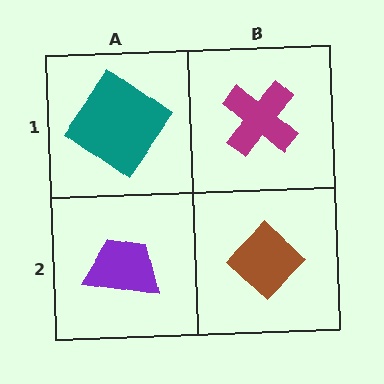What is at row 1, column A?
A teal diamond.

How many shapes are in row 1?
2 shapes.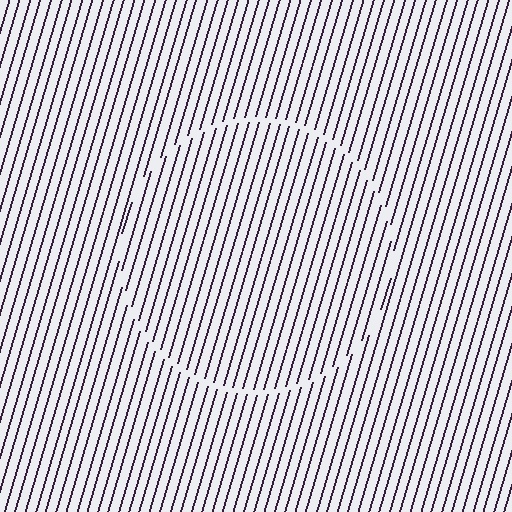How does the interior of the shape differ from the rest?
The interior of the shape contains the same grating, shifted by half a period — the contour is defined by the phase discontinuity where line-ends from the inner and outer gratings abut.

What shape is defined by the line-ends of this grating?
An illusory circle. The interior of the shape contains the same grating, shifted by half a period — the contour is defined by the phase discontinuity where line-ends from the inner and outer gratings abut.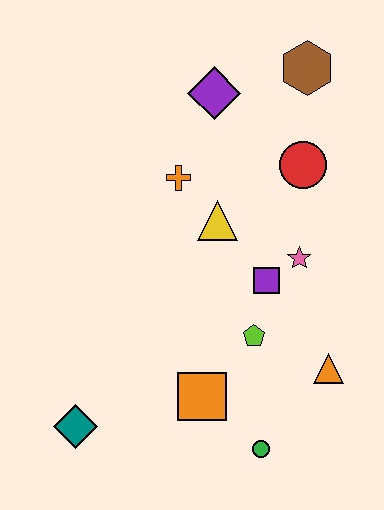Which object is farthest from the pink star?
The teal diamond is farthest from the pink star.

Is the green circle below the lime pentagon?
Yes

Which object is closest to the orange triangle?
The lime pentagon is closest to the orange triangle.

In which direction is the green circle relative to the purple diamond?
The green circle is below the purple diamond.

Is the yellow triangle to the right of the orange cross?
Yes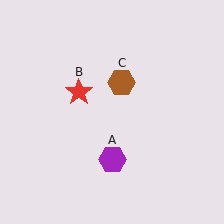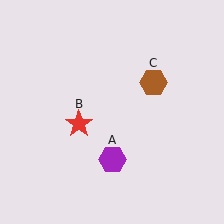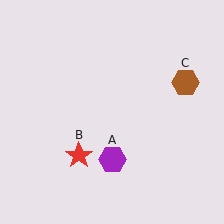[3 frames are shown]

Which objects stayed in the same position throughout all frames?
Purple hexagon (object A) remained stationary.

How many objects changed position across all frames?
2 objects changed position: red star (object B), brown hexagon (object C).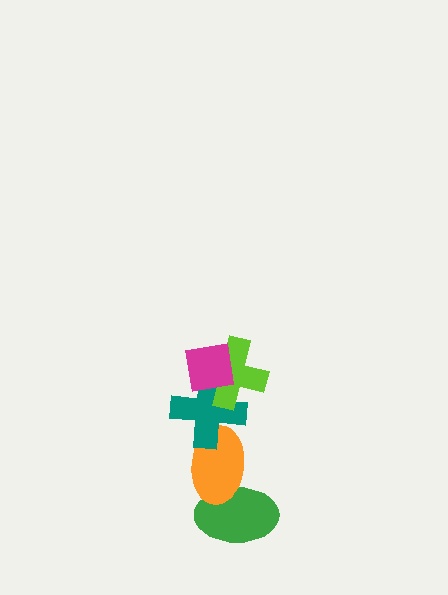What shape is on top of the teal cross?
The lime cross is on top of the teal cross.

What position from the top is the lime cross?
The lime cross is 2nd from the top.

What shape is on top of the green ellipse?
The orange ellipse is on top of the green ellipse.